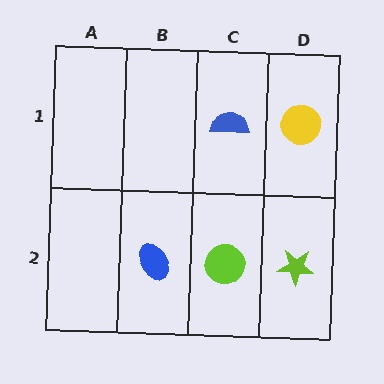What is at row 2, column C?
A lime circle.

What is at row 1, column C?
A blue semicircle.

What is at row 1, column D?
A yellow circle.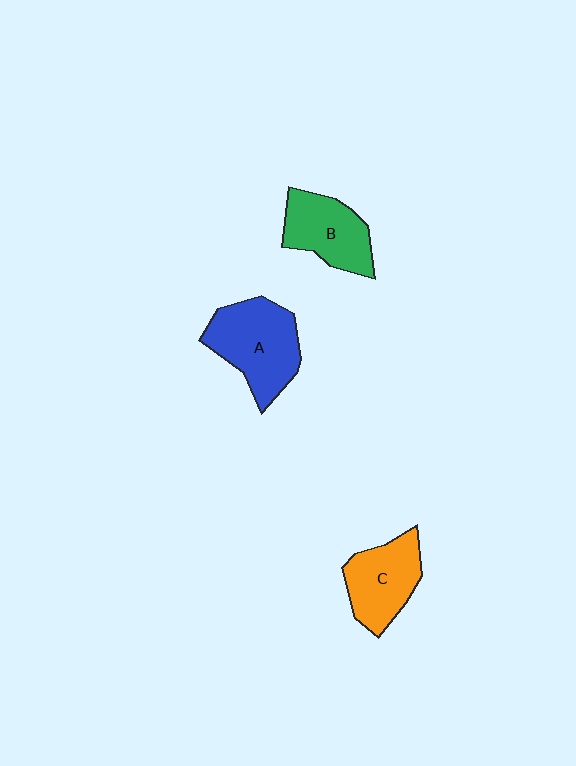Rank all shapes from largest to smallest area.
From largest to smallest: A (blue), C (orange), B (green).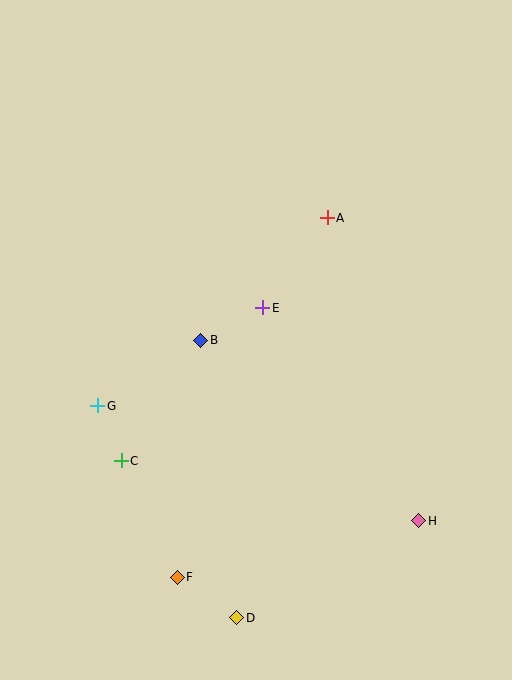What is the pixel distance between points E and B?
The distance between E and B is 70 pixels.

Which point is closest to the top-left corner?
Point A is closest to the top-left corner.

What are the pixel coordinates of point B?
Point B is at (201, 340).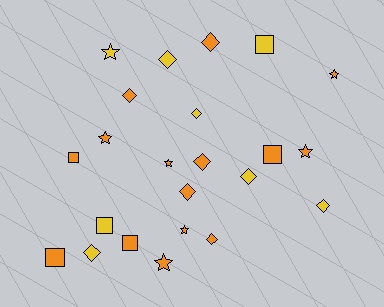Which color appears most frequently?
Orange, with 15 objects.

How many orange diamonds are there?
There are 5 orange diamonds.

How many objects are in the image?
There are 23 objects.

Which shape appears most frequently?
Diamond, with 10 objects.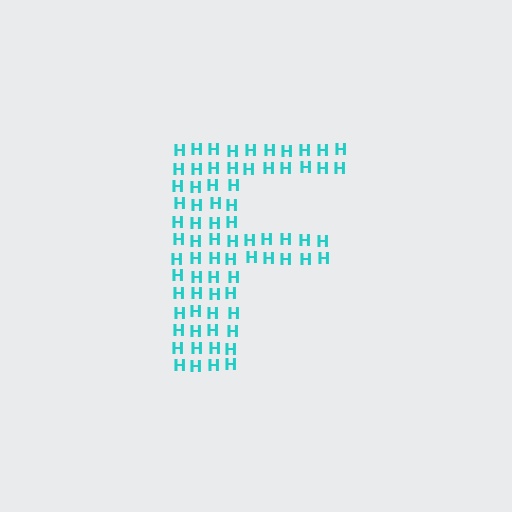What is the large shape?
The large shape is the letter F.